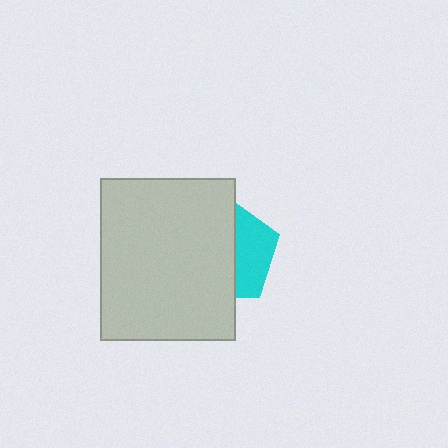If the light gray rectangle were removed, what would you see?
You would see the complete cyan pentagon.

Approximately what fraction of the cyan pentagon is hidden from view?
Roughly 63% of the cyan pentagon is hidden behind the light gray rectangle.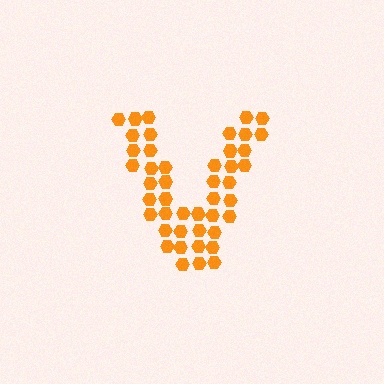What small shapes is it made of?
It is made of small hexagons.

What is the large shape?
The large shape is the letter V.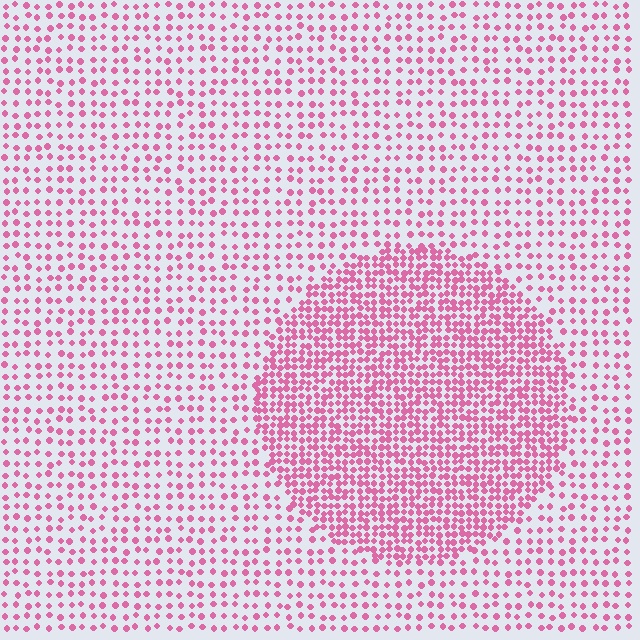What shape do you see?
I see a circle.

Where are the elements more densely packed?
The elements are more densely packed inside the circle boundary.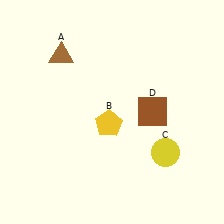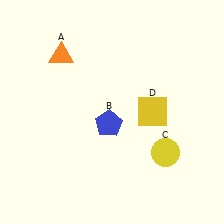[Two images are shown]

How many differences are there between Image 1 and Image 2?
There are 3 differences between the two images.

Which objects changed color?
A changed from brown to orange. B changed from yellow to blue. D changed from brown to yellow.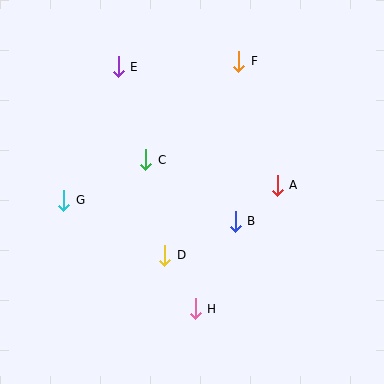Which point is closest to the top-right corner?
Point F is closest to the top-right corner.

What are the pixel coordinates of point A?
Point A is at (277, 185).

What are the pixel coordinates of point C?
Point C is at (146, 160).